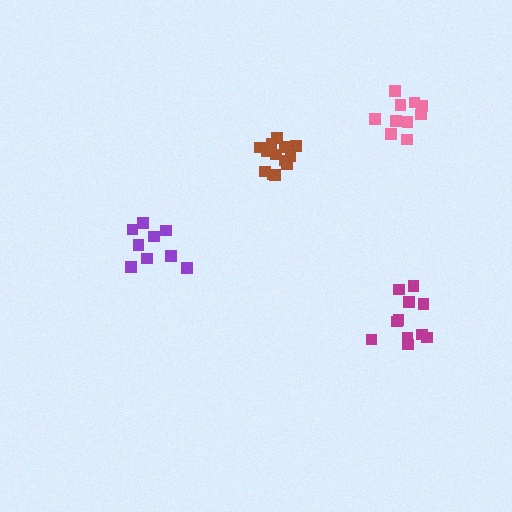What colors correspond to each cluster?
The clusters are colored: pink, magenta, brown, purple.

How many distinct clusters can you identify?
There are 4 distinct clusters.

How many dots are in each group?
Group 1: 10 dots, Group 2: 11 dots, Group 3: 14 dots, Group 4: 9 dots (44 total).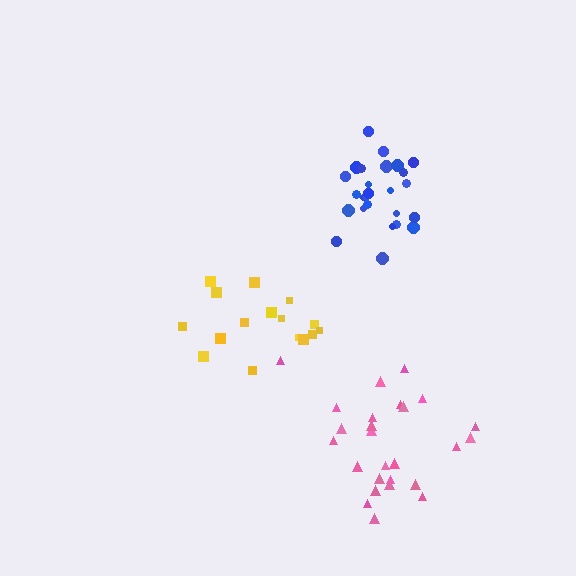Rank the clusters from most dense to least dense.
blue, pink, yellow.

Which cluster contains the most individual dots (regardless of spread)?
Blue (26).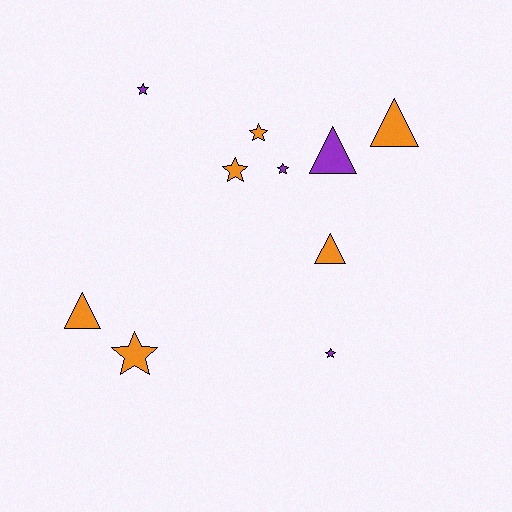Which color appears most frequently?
Orange, with 6 objects.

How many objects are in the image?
There are 10 objects.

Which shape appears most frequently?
Star, with 6 objects.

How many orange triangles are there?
There are 3 orange triangles.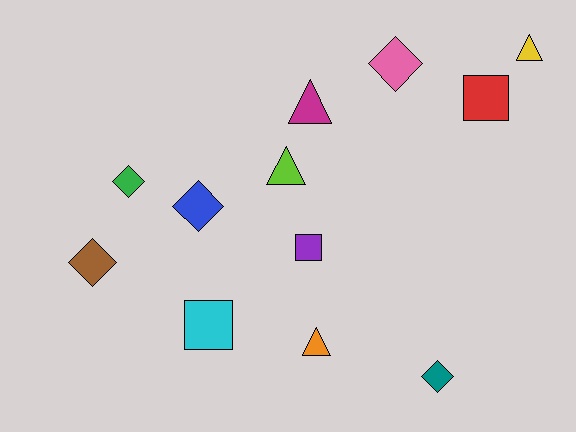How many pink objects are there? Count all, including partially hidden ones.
There is 1 pink object.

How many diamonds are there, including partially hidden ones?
There are 5 diamonds.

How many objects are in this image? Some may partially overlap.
There are 12 objects.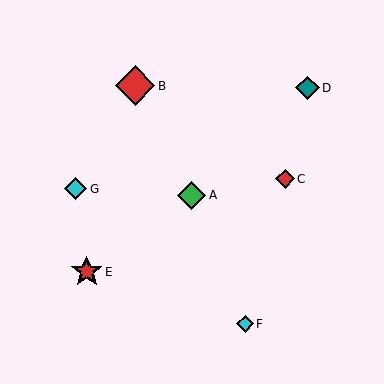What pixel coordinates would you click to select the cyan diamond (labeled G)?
Click at (76, 189) to select the cyan diamond G.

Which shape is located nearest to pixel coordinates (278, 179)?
The red diamond (labeled C) at (285, 179) is nearest to that location.